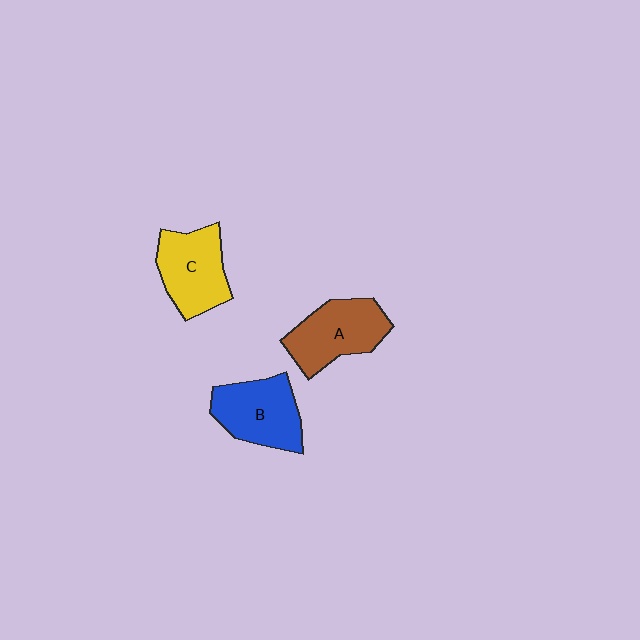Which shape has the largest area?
Shape A (brown).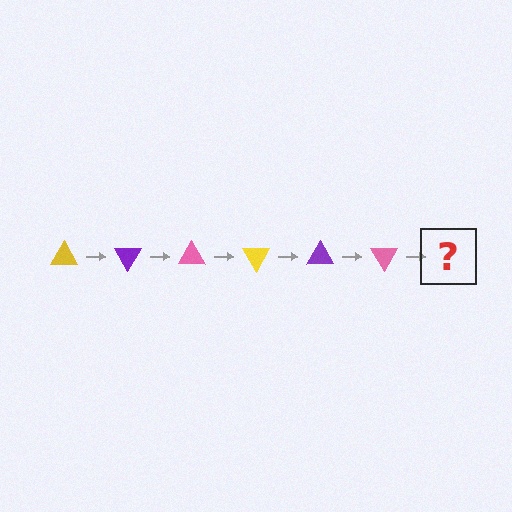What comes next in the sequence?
The next element should be a yellow triangle, rotated 360 degrees from the start.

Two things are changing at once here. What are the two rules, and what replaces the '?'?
The two rules are that it rotates 60 degrees each step and the color cycles through yellow, purple, and pink. The '?' should be a yellow triangle, rotated 360 degrees from the start.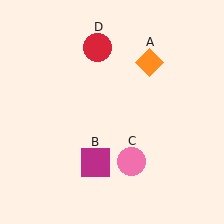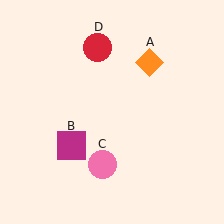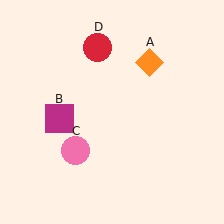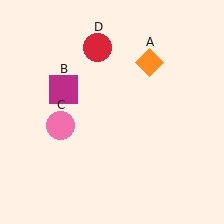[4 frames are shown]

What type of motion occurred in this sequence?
The magenta square (object B), pink circle (object C) rotated clockwise around the center of the scene.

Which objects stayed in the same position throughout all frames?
Orange diamond (object A) and red circle (object D) remained stationary.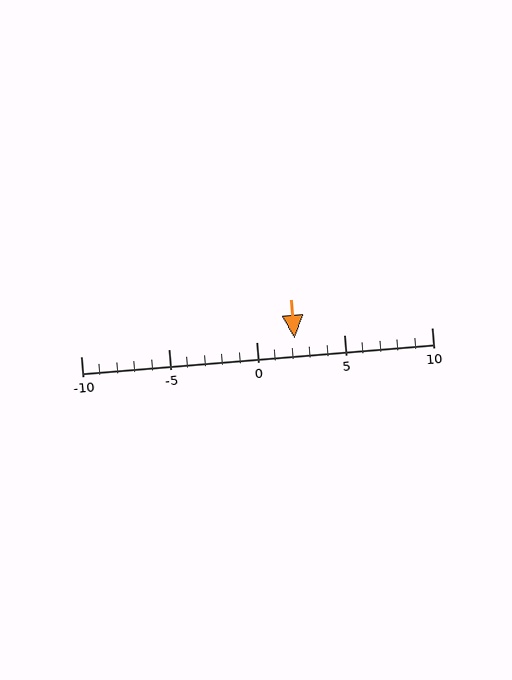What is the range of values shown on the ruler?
The ruler shows values from -10 to 10.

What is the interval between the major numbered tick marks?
The major tick marks are spaced 5 units apart.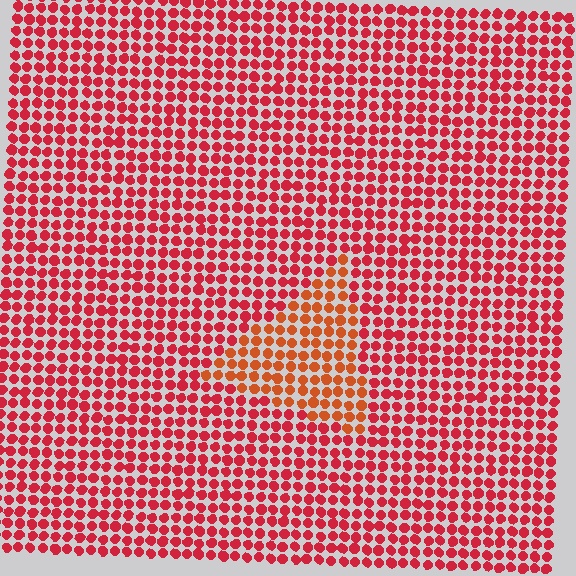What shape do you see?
I see a triangle.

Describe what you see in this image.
The image is filled with small red elements in a uniform arrangement. A triangle-shaped region is visible where the elements are tinted to a slightly different hue, forming a subtle color boundary.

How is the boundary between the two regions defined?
The boundary is defined purely by a slight shift in hue (about 26 degrees). Spacing, size, and orientation are identical on both sides.